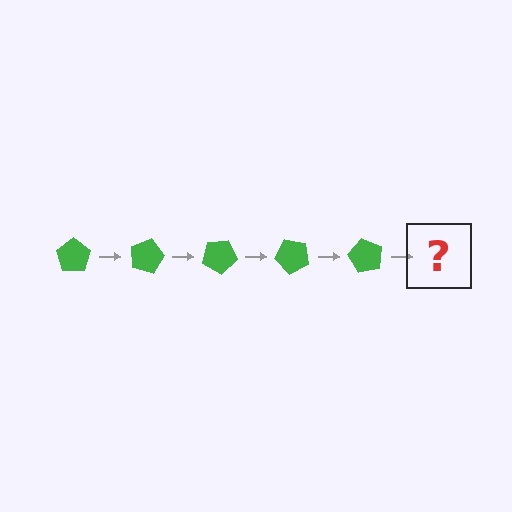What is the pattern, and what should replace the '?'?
The pattern is that the pentagon rotates 15 degrees each step. The '?' should be a green pentagon rotated 75 degrees.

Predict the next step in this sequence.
The next step is a green pentagon rotated 75 degrees.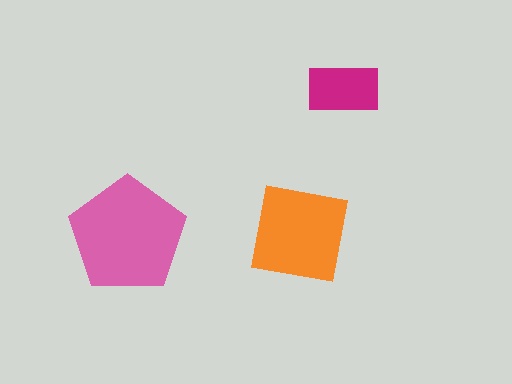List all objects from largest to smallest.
The pink pentagon, the orange square, the magenta rectangle.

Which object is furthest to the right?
The magenta rectangle is rightmost.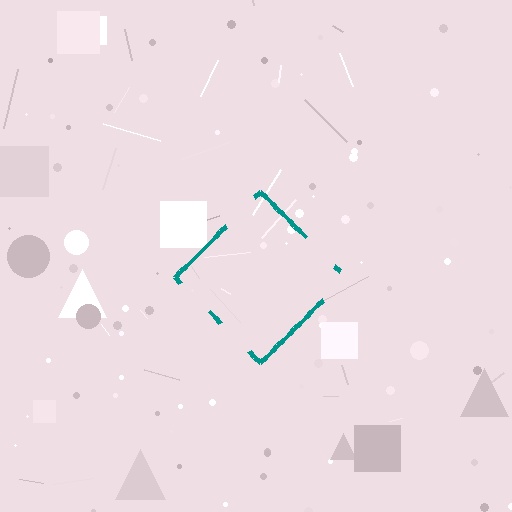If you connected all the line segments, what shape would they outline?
They would outline a diamond.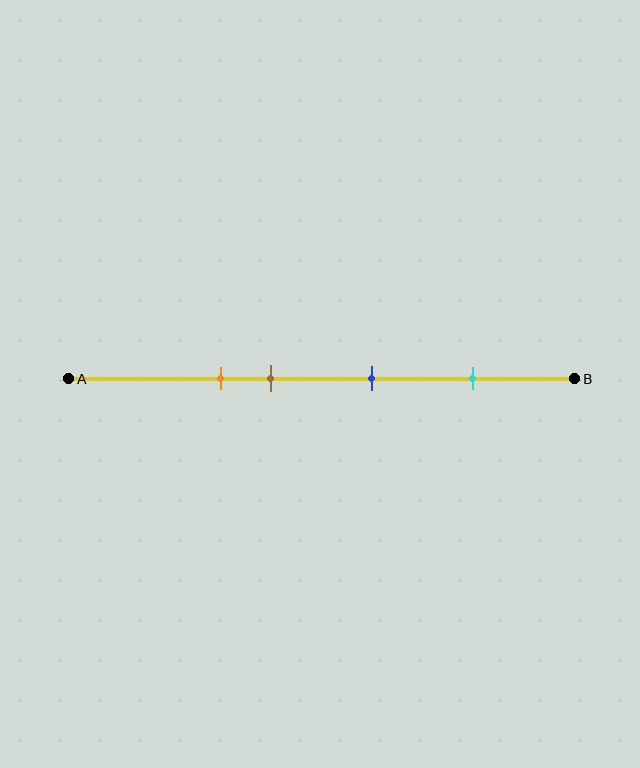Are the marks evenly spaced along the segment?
No, the marks are not evenly spaced.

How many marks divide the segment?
There are 4 marks dividing the segment.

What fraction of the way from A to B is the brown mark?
The brown mark is approximately 40% (0.4) of the way from A to B.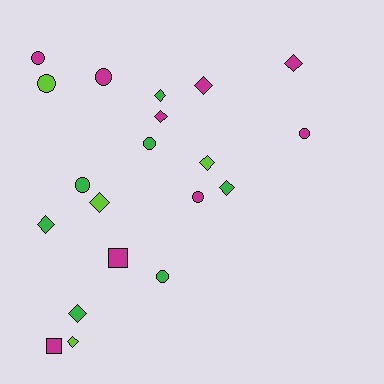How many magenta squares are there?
There are 2 magenta squares.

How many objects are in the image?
There are 20 objects.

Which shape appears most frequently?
Diamond, with 10 objects.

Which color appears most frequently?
Magenta, with 9 objects.